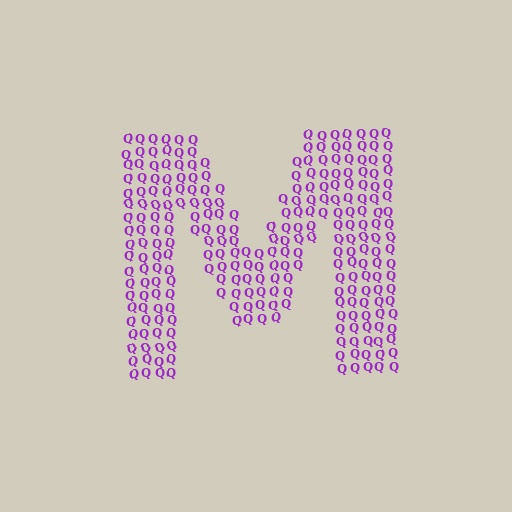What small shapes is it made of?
It is made of small letter Q's.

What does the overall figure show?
The overall figure shows the letter M.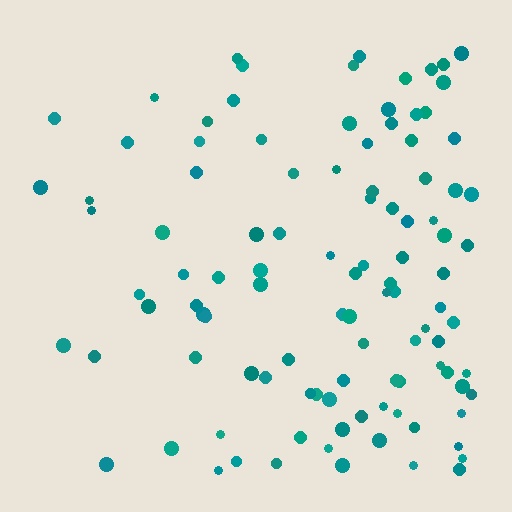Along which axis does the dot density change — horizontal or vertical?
Horizontal.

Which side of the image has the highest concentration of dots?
The right.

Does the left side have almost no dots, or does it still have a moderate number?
Still a moderate number, just noticeably fewer than the right.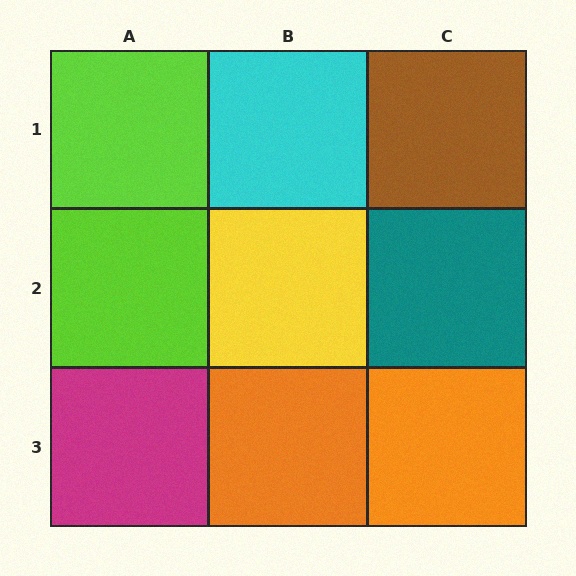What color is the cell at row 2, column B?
Yellow.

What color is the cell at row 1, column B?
Cyan.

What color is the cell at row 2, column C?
Teal.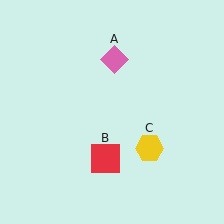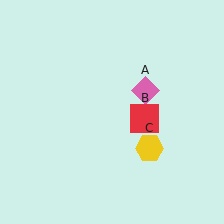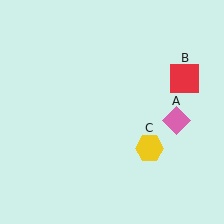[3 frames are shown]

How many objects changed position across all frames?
2 objects changed position: pink diamond (object A), red square (object B).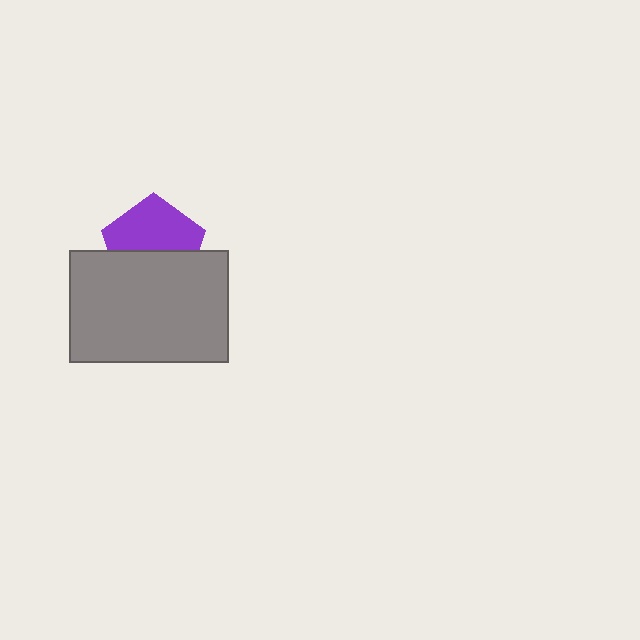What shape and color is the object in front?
The object in front is a gray rectangle.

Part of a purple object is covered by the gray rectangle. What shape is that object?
It is a pentagon.